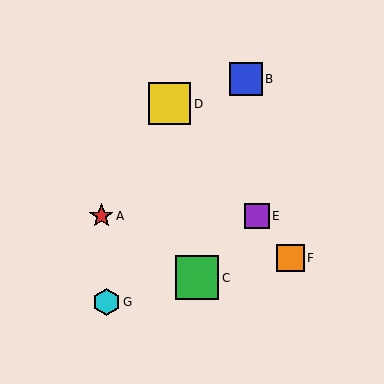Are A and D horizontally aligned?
No, A is at y≈216 and D is at y≈104.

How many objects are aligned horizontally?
2 objects (A, E) are aligned horizontally.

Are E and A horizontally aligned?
Yes, both are at y≈216.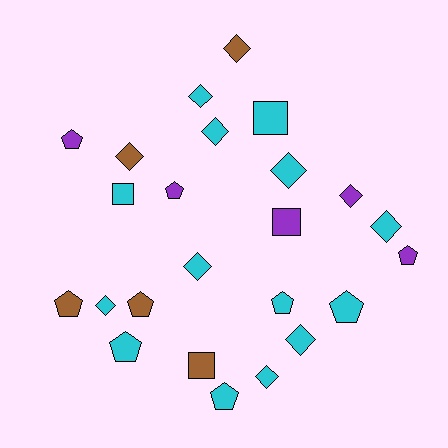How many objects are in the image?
There are 24 objects.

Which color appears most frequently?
Cyan, with 14 objects.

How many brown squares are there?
There is 1 brown square.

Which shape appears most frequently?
Diamond, with 11 objects.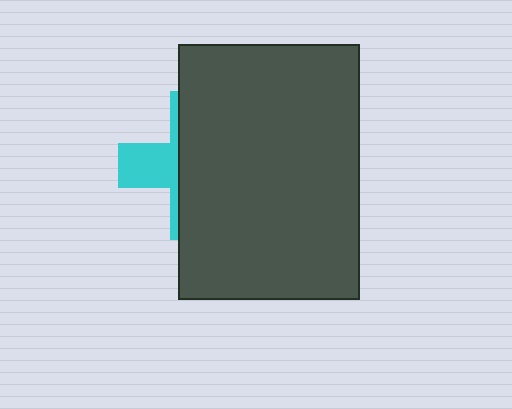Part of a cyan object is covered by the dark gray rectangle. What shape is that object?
It is a cross.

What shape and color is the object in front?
The object in front is a dark gray rectangle.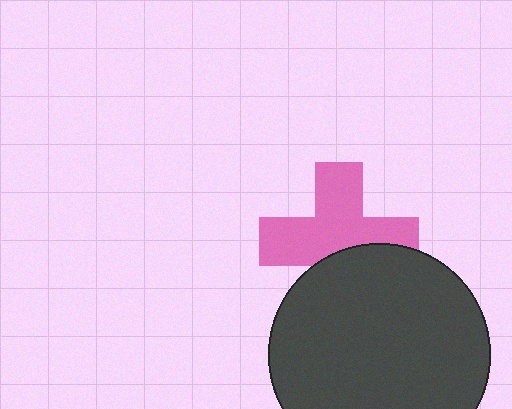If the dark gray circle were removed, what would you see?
You would see the complete pink cross.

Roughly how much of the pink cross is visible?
Most of it is visible (roughly 65%).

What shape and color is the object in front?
The object in front is a dark gray circle.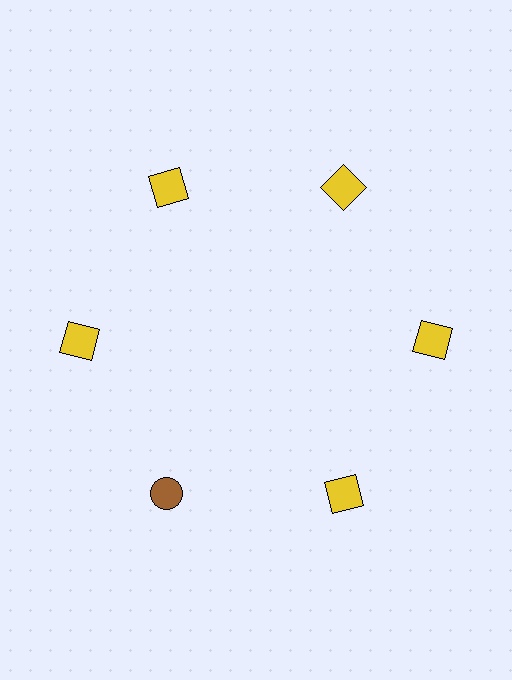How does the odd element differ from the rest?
It differs in both color (brown instead of yellow) and shape (circle instead of square).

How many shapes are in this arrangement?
There are 6 shapes arranged in a ring pattern.